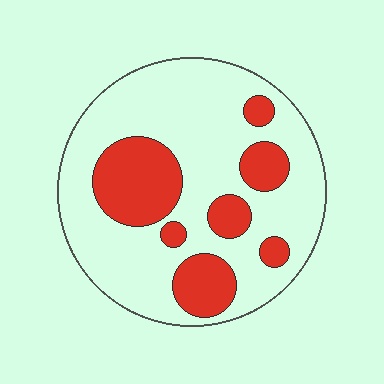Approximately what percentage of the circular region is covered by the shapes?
Approximately 25%.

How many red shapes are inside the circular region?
7.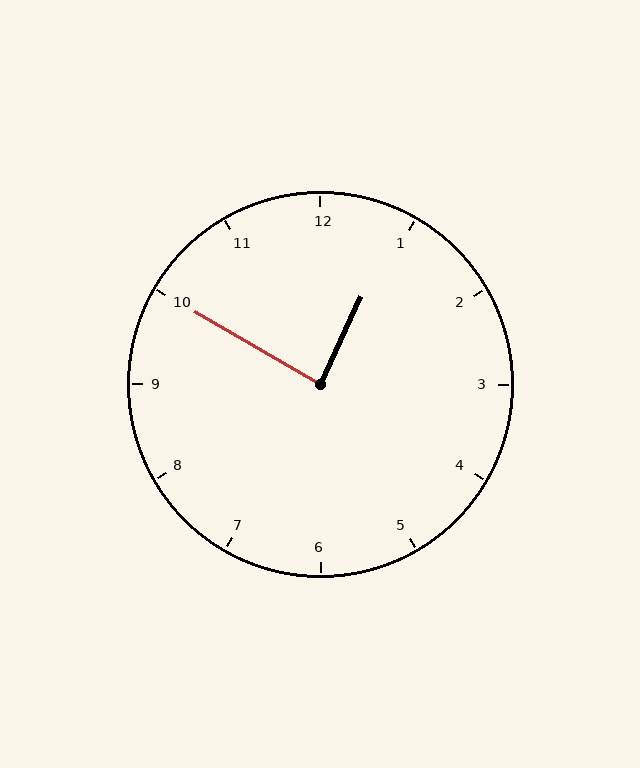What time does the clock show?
12:50.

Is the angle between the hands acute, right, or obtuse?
It is right.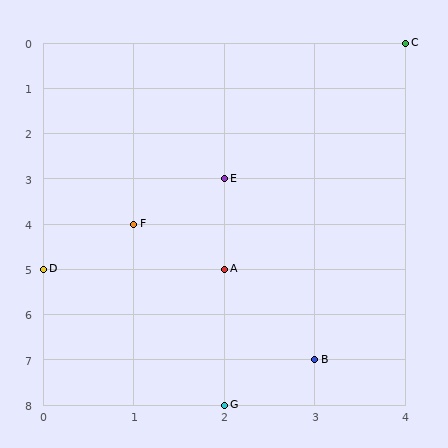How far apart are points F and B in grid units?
Points F and B are 2 columns and 3 rows apart (about 3.6 grid units diagonally).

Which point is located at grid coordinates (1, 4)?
Point F is at (1, 4).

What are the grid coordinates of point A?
Point A is at grid coordinates (2, 5).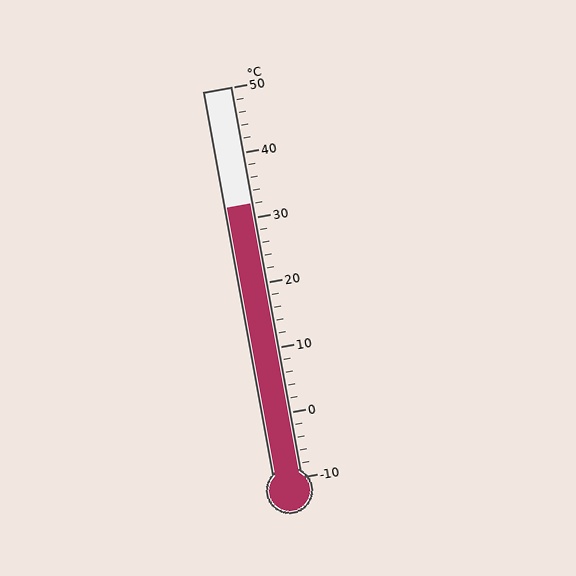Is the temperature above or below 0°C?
The temperature is above 0°C.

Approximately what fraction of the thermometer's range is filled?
The thermometer is filled to approximately 70% of its range.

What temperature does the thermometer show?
The thermometer shows approximately 32°C.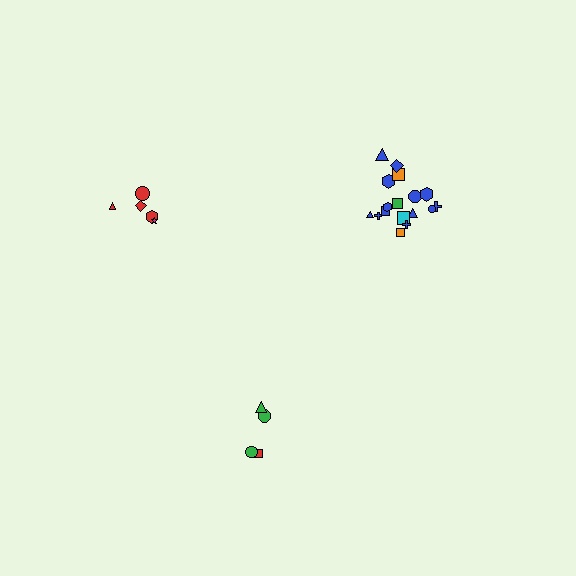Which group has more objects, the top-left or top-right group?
The top-right group.